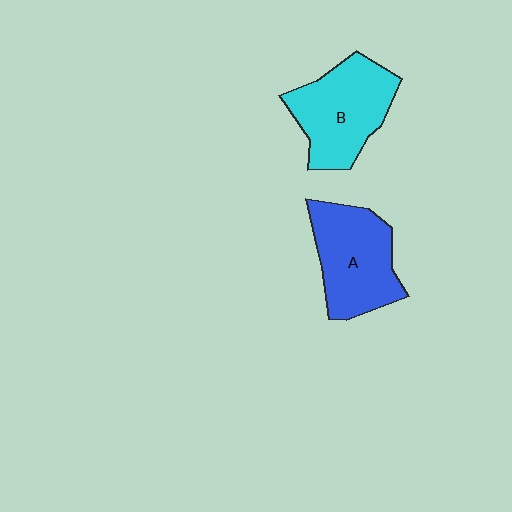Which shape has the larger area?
Shape B (cyan).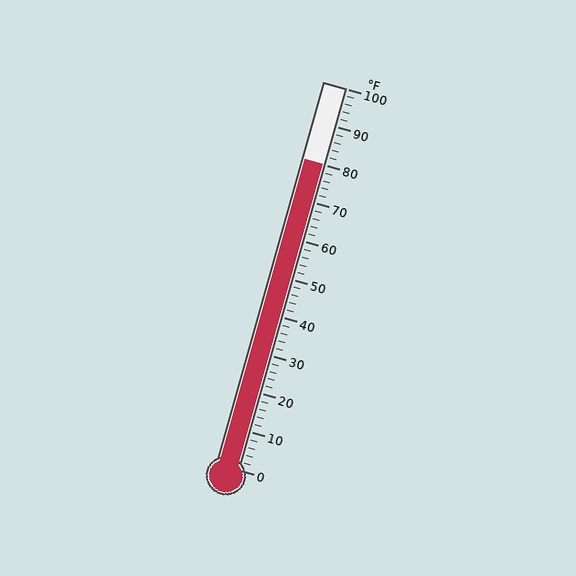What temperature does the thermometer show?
The thermometer shows approximately 80°F.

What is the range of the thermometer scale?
The thermometer scale ranges from 0°F to 100°F.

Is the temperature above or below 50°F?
The temperature is above 50°F.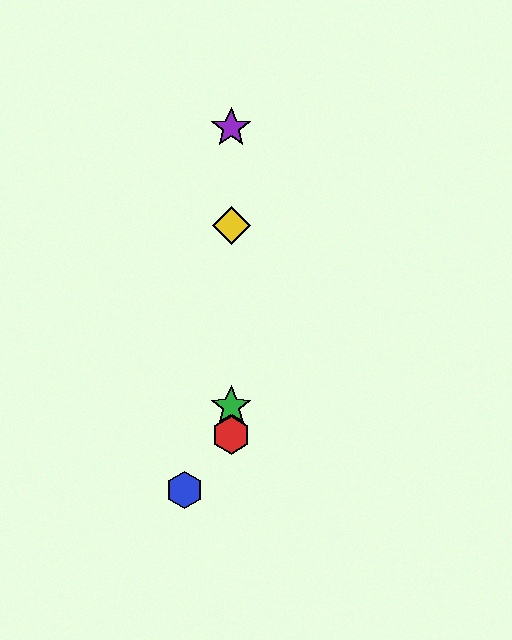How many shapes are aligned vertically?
4 shapes (the red hexagon, the green star, the yellow diamond, the purple star) are aligned vertically.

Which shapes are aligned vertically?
The red hexagon, the green star, the yellow diamond, the purple star are aligned vertically.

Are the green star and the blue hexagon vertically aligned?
No, the green star is at x≈231 and the blue hexagon is at x≈185.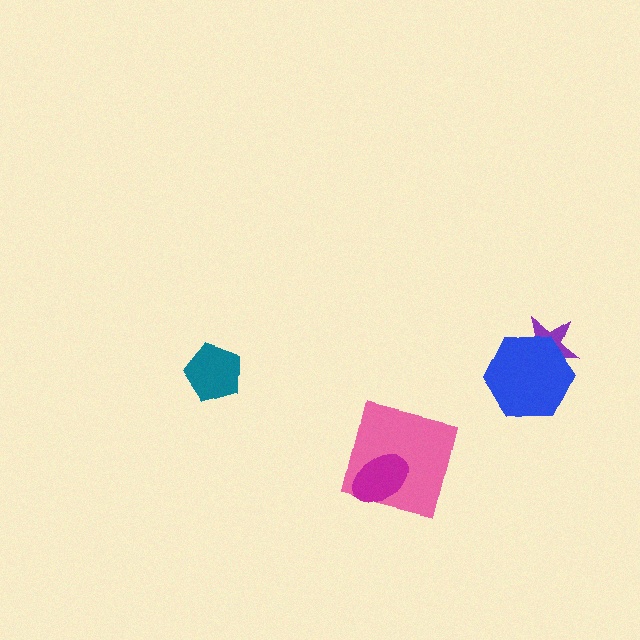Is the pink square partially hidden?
Yes, it is partially covered by another shape.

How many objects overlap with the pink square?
1 object overlaps with the pink square.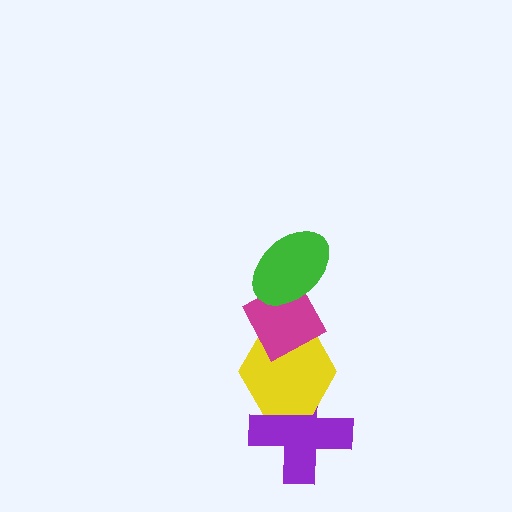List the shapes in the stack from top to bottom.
From top to bottom: the green ellipse, the magenta diamond, the yellow hexagon, the purple cross.